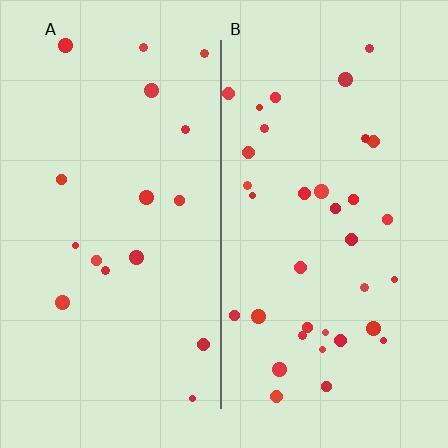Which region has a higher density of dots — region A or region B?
B (the right).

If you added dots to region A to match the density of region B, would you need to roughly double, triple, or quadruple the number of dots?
Approximately double.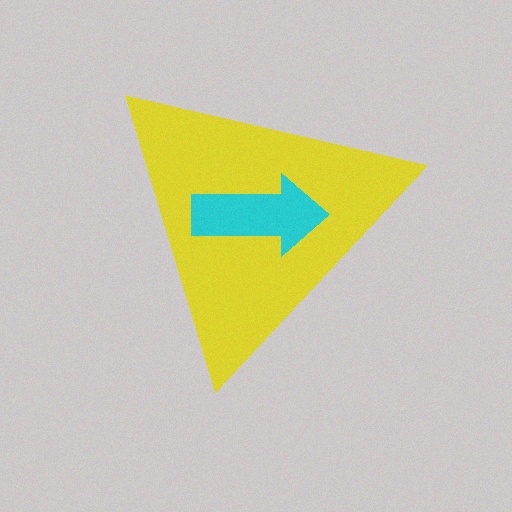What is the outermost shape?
The yellow triangle.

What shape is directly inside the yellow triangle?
The cyan arrow.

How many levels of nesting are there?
2.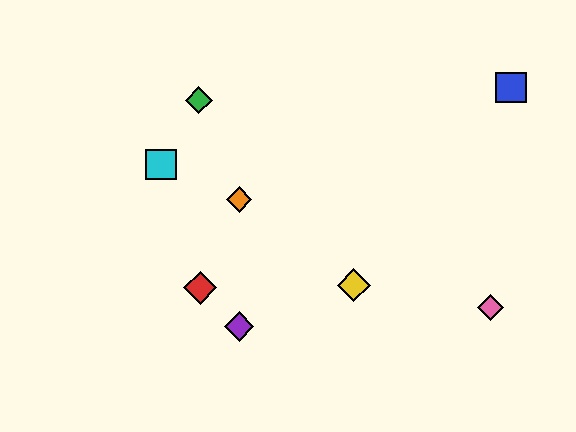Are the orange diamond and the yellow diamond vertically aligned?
No, the orange diamond is at x≈239 and the yellow diamond is at x≈354.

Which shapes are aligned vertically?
The purple diamond, the orange diamond are aligned vertically.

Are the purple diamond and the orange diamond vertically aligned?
Yes, both are at x≈239.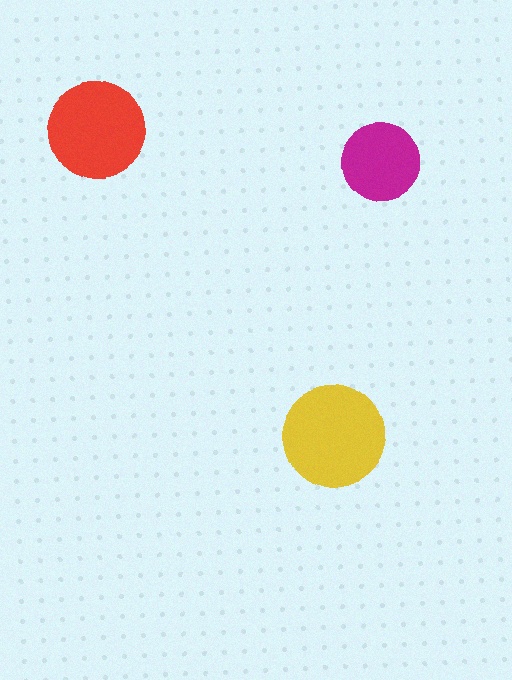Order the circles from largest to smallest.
the yellow one, the red one, the magenta one.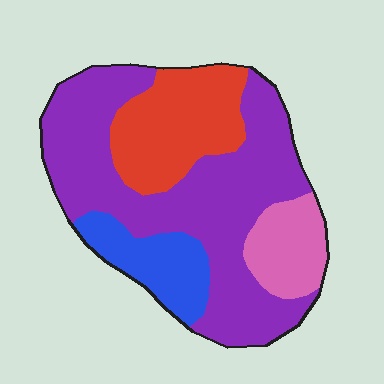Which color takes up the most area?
Purple, at roughly 55%.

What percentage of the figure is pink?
Pink takes up about one eighth (1/8) of the figure.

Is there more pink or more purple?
Purple.